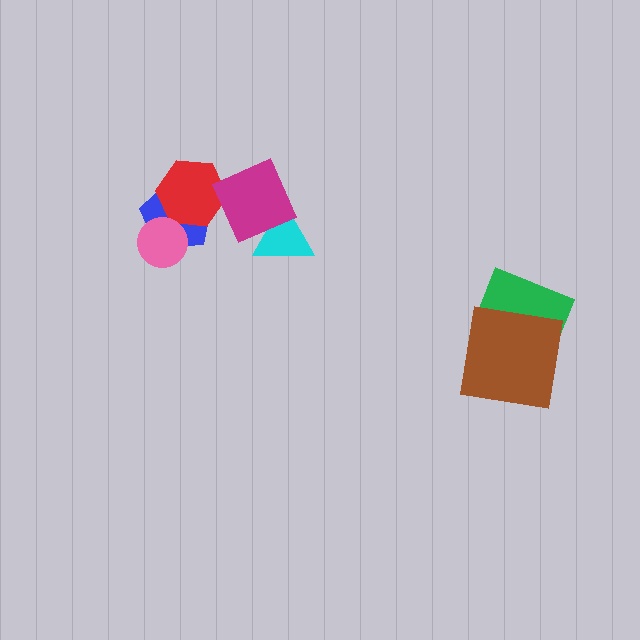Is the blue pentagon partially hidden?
Yes, it is partially covered by another shape.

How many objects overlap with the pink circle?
1 object overlaps with the pink circle.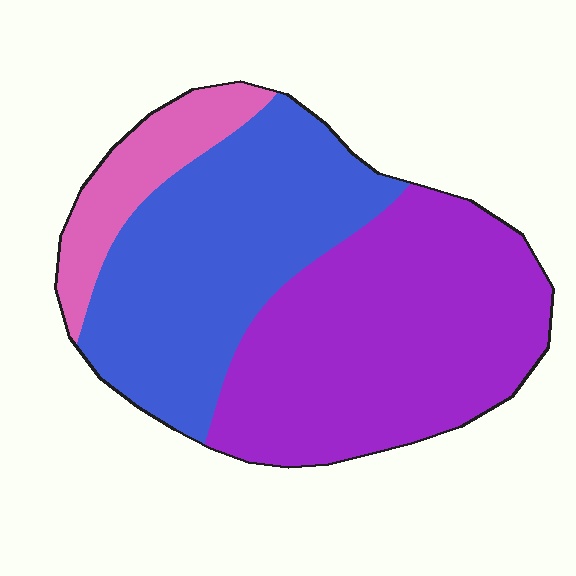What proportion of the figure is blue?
Blue covers roughly 40% of the figure.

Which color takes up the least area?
Pink, at roughly 10%.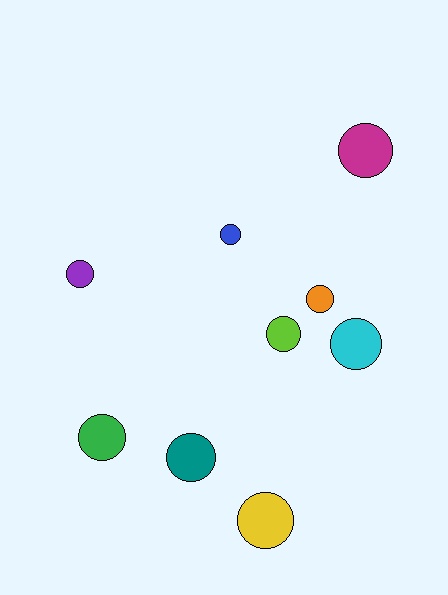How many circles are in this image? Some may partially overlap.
There are 9 circles.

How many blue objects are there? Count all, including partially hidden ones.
There is 1 blue object.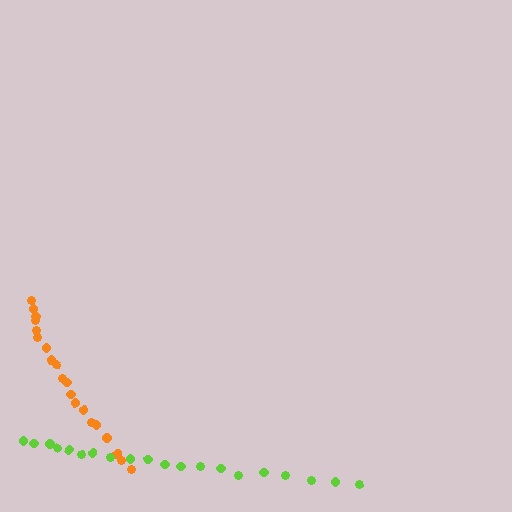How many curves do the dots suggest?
There are 2 distinct paths.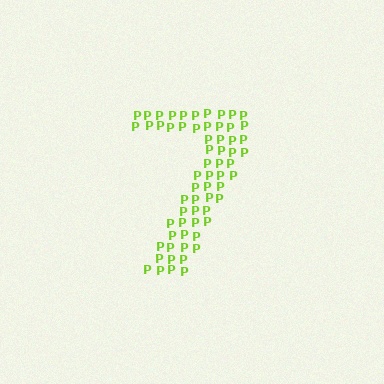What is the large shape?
The large shape is the digit 7.